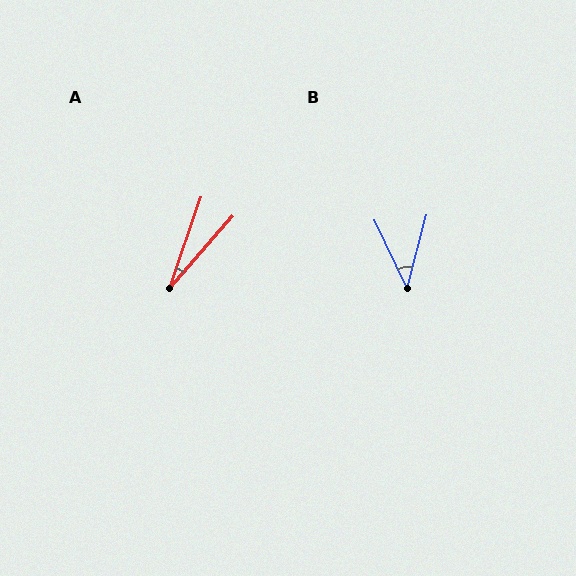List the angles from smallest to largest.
A (23°), B (41°).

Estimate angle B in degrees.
Approximately 41 degrees.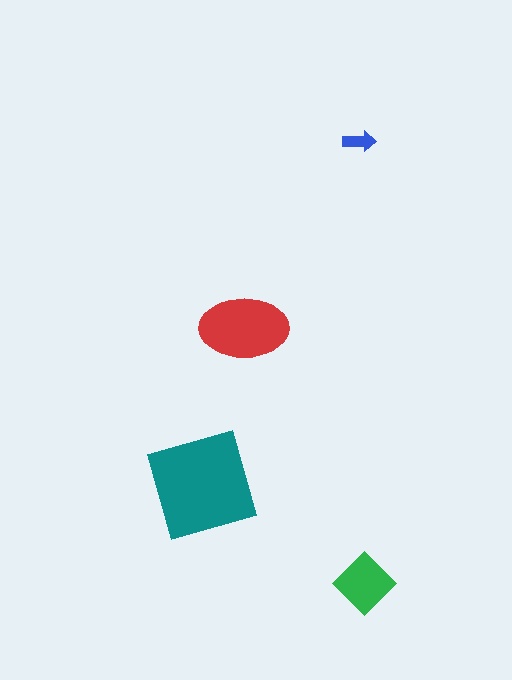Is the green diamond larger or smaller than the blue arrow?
Larger.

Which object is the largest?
The teal square.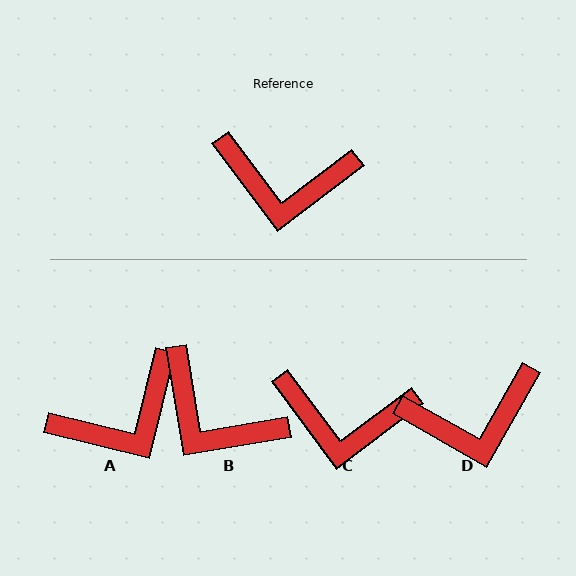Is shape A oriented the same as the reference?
No, it is off by about 39 degrees.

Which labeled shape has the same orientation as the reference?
C.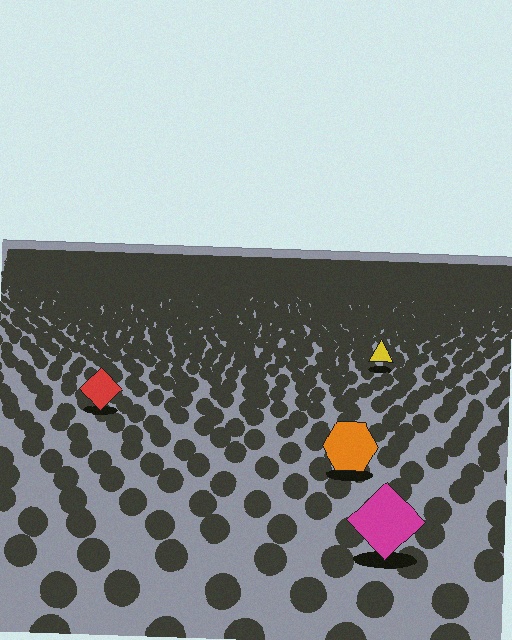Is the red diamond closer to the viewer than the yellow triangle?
Yes. The red diamond is closer — you can tell from the texture gradient: the ground texture is coarser near it.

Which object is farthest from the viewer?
The yellow triangle is farthest from the viewer. It appears smaller and the ground texture around it is denser.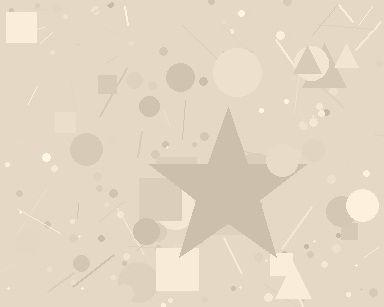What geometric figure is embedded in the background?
A star is embedded in the background.